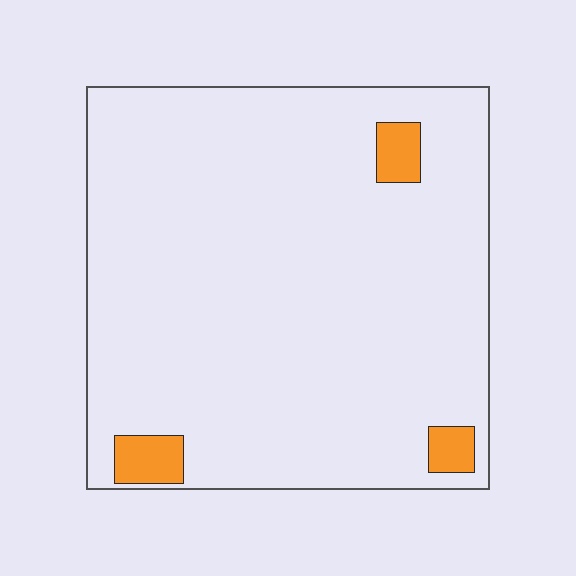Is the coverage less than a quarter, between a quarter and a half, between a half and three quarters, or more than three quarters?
Less than a quarter.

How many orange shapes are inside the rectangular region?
3.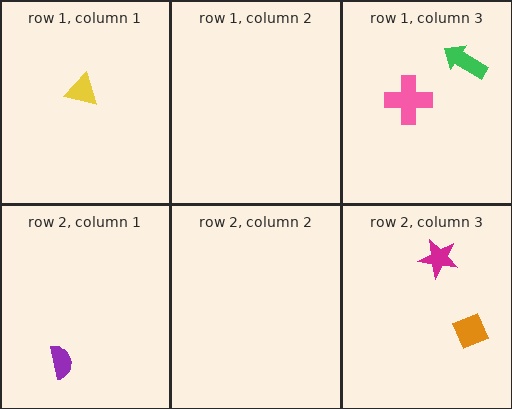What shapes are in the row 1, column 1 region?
The yellow triangle.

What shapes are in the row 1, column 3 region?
The pink cross, the green arrow.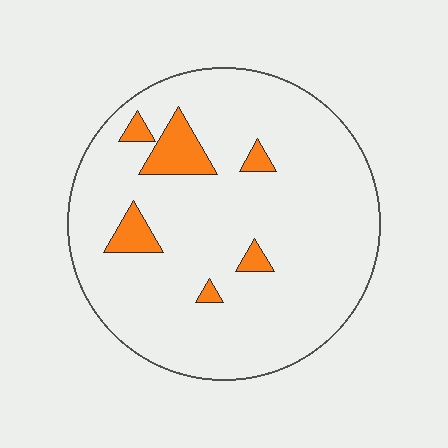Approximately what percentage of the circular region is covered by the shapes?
Approximately 10%.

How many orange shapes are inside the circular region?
6.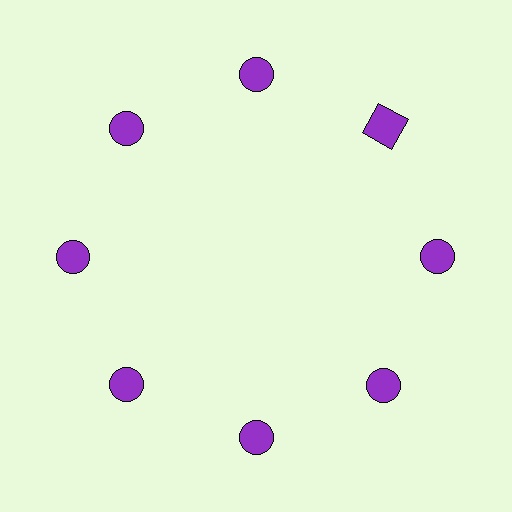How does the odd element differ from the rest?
It has a different shape: square instead of circle.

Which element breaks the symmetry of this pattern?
The purple square at roughly the 2 o'clock position breaks the symmetry. All other shapes are purple circles.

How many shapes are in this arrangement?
There are 8 shapes arranged in a ring pattern.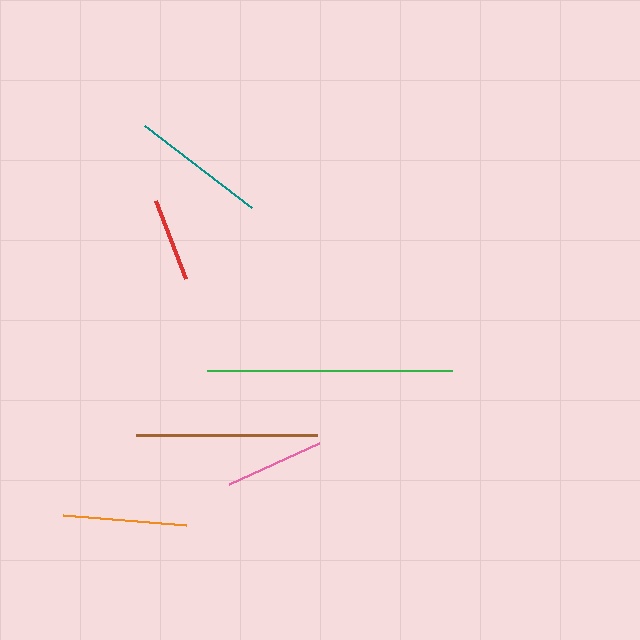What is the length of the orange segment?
The orange segment is approximately 123 pixels long.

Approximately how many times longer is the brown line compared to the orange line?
The brown line is approximately 1.5 times the length of the orange line.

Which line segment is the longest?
The green line is the longest at approximately 245 pixels.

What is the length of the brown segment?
The brown segment is approximately 181 pixels long.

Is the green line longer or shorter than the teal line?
The green line is longer than the teal line.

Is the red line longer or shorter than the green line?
The green line is longer than the red line.